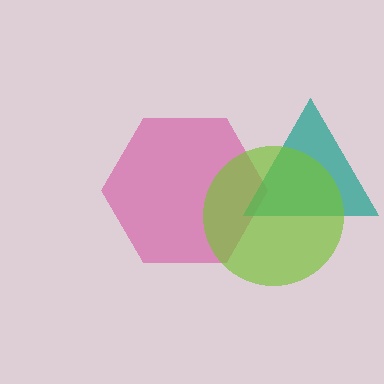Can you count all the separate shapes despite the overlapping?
Yes, there are 3 separate shapes.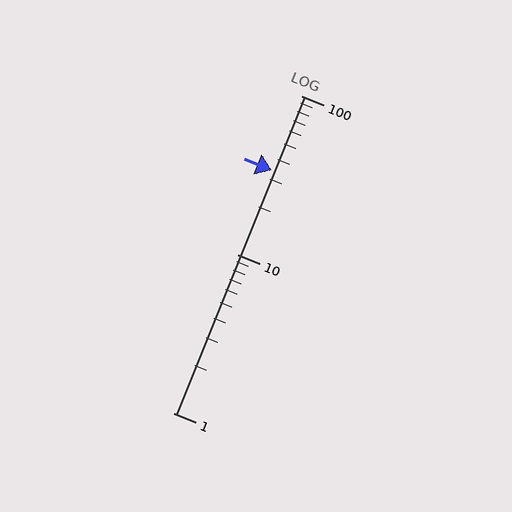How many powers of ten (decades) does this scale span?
The scale spans 2 decades, from 1 to 100.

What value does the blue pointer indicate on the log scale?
The pointer indicates approximately 34.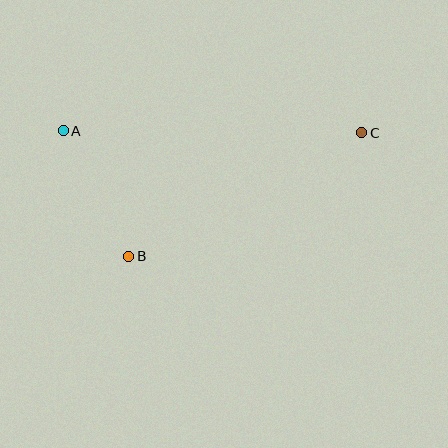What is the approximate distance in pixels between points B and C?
The distance between B and C is approximately 264 pixels.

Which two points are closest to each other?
Points A and B are closest to each other.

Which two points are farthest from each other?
Points A and C are farthest from each other.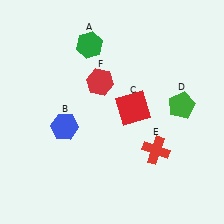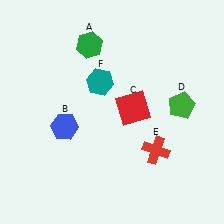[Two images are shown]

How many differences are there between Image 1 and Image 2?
There is 1 difference between the two images.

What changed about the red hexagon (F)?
In Image 1, F is red. In Image 2, it changed to teal.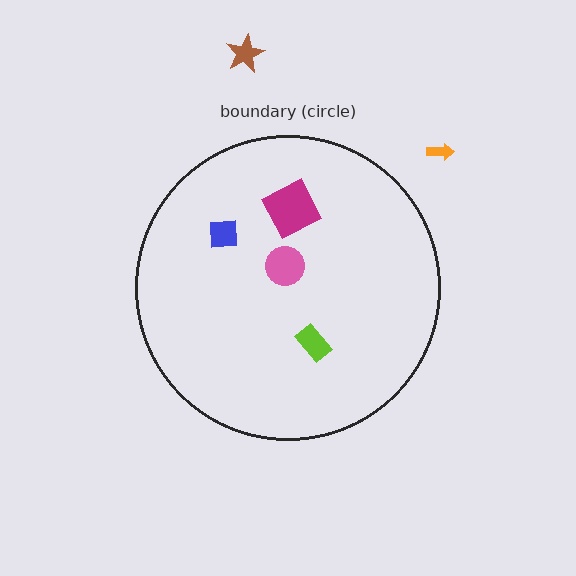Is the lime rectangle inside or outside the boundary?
Inside.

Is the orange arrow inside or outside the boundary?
Outside.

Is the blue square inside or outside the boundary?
Inside.